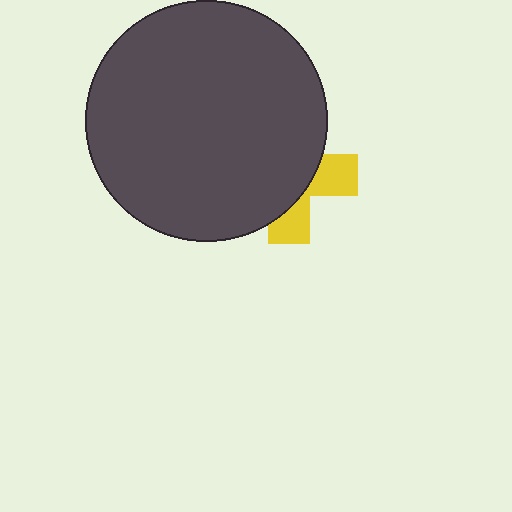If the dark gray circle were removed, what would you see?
You would see the complete yellow cross.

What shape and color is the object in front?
The object in front is a dark gray circle.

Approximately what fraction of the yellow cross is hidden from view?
Roughly 67% of the yellow cross is hidden behind the dark gray circle.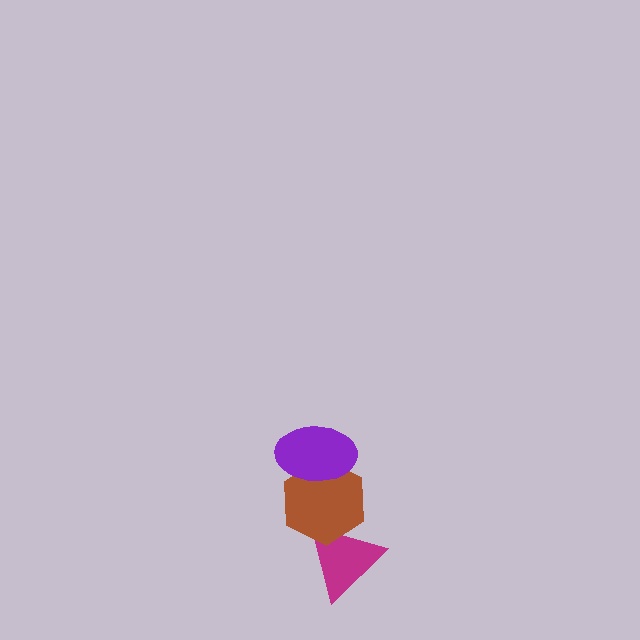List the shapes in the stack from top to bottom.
From top to bottom: the purple ellipse, the brown hexagon, the magenta triangle.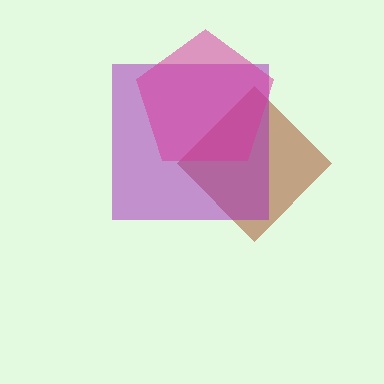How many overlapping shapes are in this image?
There are 3 overlapping shapes in the image.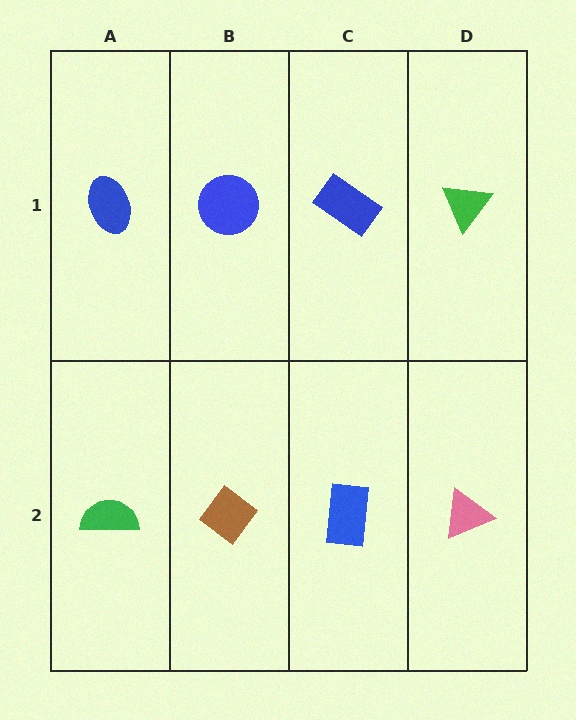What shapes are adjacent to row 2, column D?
A green triangle (row 1, column D), a blue rectangle (row 2, column C).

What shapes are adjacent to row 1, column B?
A brown diamond (row 2, column B), a blue ellipse (row 1, column A), a blue rectangle (row 1, column C).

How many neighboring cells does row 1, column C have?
3.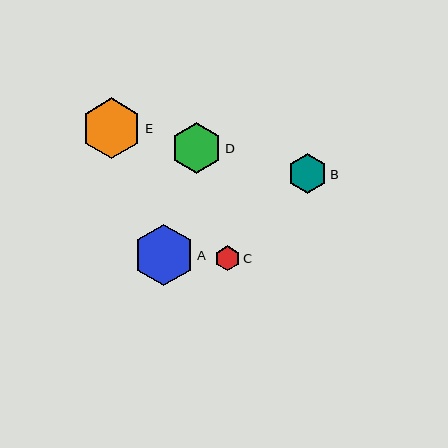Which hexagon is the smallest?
Hexagon C is the smallest with a size of approximately 25 pixels.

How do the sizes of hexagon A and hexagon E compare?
Hexagon A and hexagon E are approximately the same size.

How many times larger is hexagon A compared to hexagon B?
Hexagon A is approximately 1.6 times the size of hexagon B.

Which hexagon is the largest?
Hexagon A is the largest with a size of approximately 61 pixels.